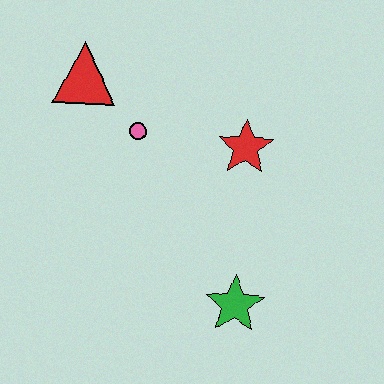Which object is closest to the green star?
The red star is closest to the green star.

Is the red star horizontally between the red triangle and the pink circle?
No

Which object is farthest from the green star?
The red triangle is farthest from the green star.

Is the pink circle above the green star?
Yes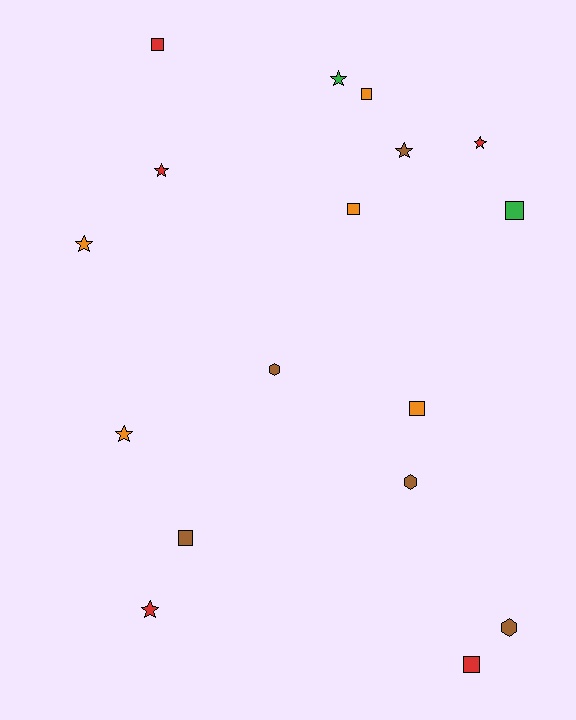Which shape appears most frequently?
Star, with 7 objects.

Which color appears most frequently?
Brown, with 5 objects.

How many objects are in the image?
There are 17 objects.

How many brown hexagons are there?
There are 3 brown hexagons.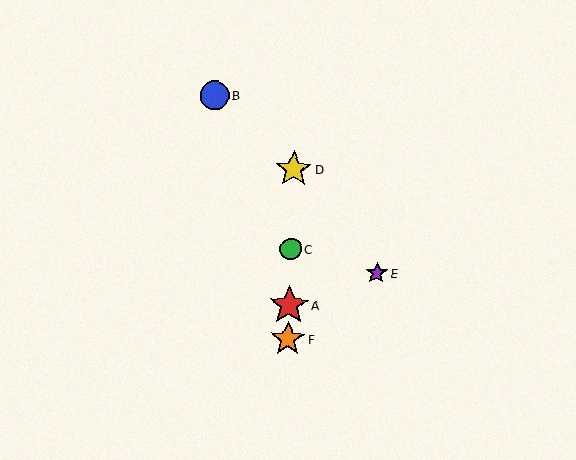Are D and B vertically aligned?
No, D is at x≈294 and B is at x≈214.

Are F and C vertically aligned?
Yes, both are at x≈288.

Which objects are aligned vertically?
Objects A, C, D, F are aligned vertically.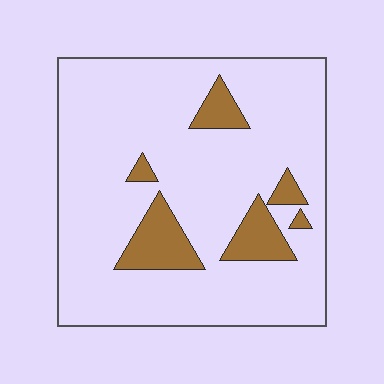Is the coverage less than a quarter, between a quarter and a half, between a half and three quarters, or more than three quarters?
Less than a quarter.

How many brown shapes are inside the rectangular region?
6.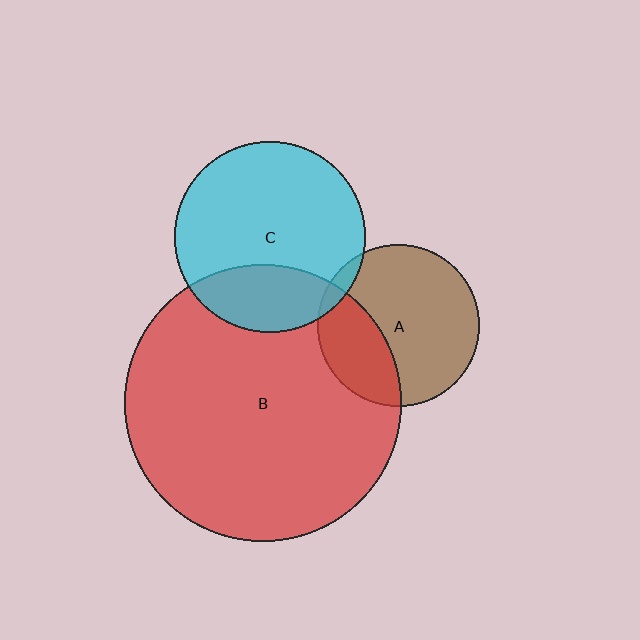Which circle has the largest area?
Circle B (red).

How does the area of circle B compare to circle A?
Approximately 2.9 times.